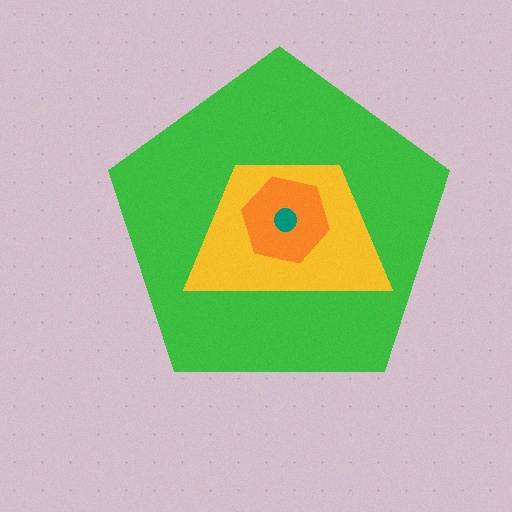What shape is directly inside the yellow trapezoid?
The orange hexagon.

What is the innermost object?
The teal circle.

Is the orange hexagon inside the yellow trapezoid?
Yes.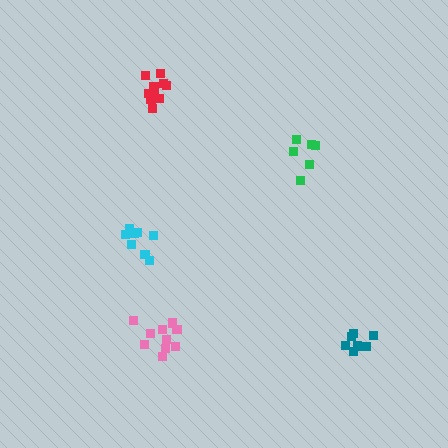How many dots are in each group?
Group 1: 8 dots, Group 2: 10 dots, Group 3: 6 dots, Group 4: 8 dots, Group 5: 10 dots (42 total).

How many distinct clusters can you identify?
There are 5 distinct clusters.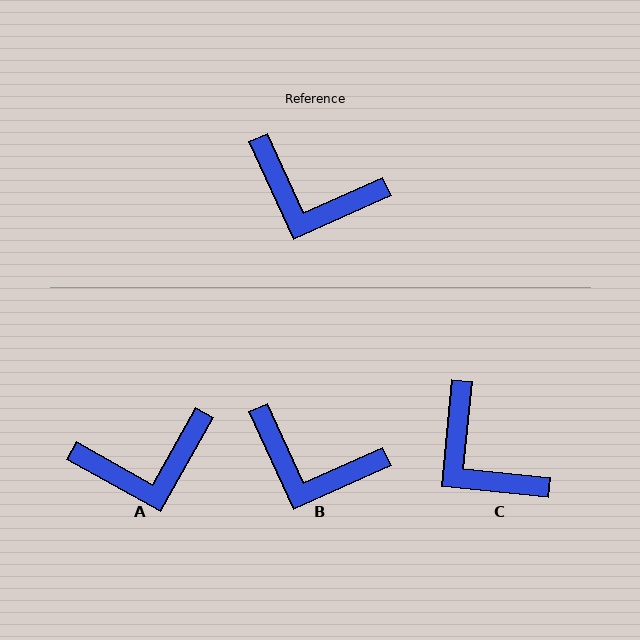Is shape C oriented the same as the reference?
No, it is off by about 30 degrees.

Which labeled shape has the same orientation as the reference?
B.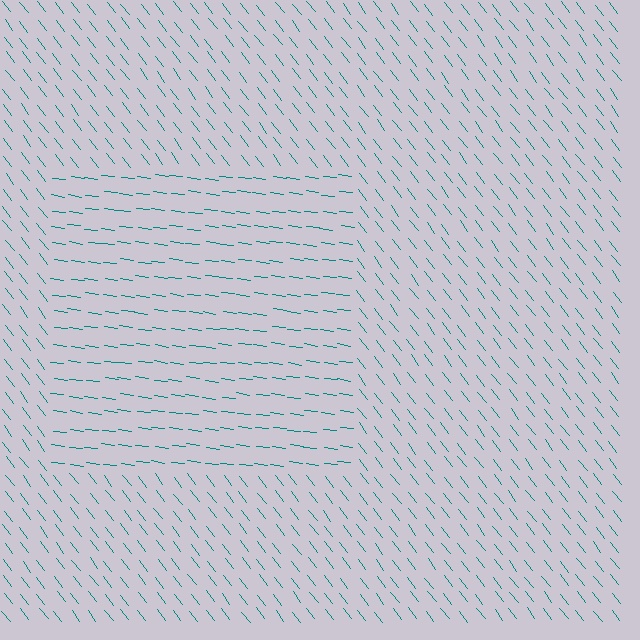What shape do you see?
I see a rectangle.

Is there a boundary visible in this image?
Yes, there is a texture boundary formed by a change in line orientation.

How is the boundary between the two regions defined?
The boundary is defined purely by a change in line orientation (approximately 45 degrees difference). All lines are the same color and thickness.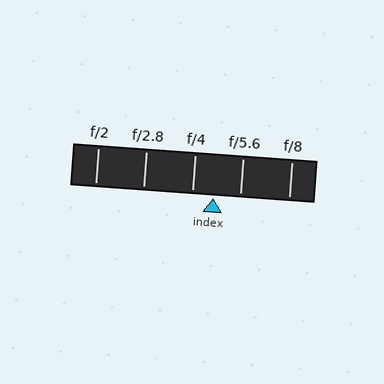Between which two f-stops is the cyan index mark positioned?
The index mark is between f/4 and f/5.6.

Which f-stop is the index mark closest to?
The index mark is closest to f/4.